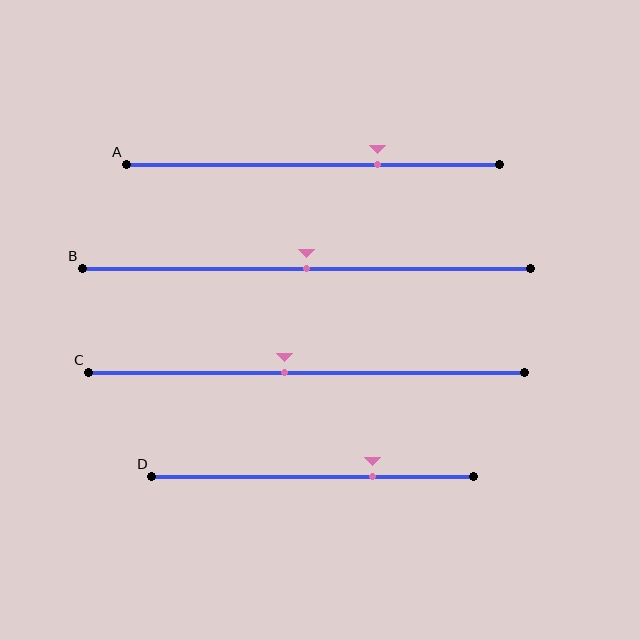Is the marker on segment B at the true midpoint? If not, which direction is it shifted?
Yes, the marker on segment B is at the true midpoint.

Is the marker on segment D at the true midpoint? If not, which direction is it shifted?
No, the marker on segment D is shifted to the right by about 19% of the segment length.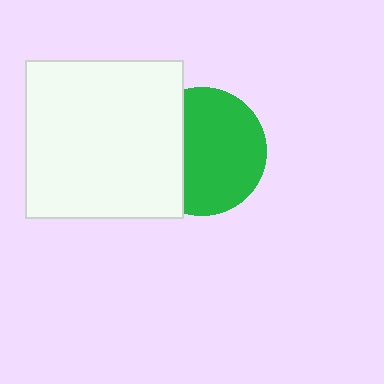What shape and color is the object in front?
The object in front is a white square.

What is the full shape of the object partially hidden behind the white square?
The partially hidden object is a green circle.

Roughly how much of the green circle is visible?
Most of it is visible (roughly 68%).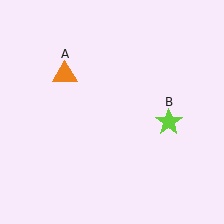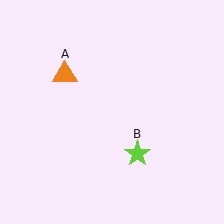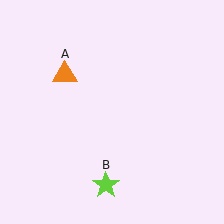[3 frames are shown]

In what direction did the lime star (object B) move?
The lime star (object B) moved down and to the left.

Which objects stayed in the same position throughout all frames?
Orange triangle (object A) remained stationary.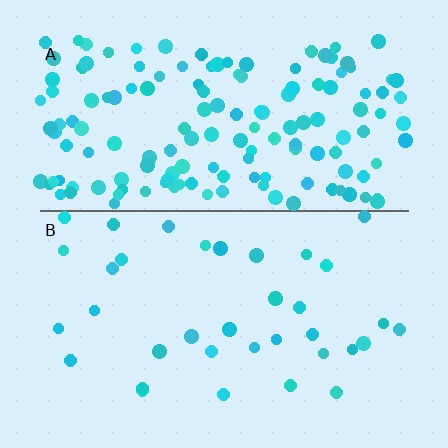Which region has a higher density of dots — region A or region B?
A (the top).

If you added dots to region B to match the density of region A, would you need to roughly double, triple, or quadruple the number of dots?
Approximately quadruple.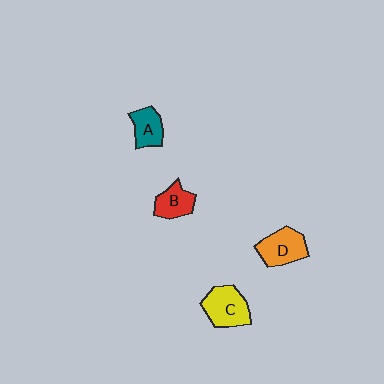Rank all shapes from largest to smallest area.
From largest to smallest: C (yellow), D (orange), B (red), A (teal).